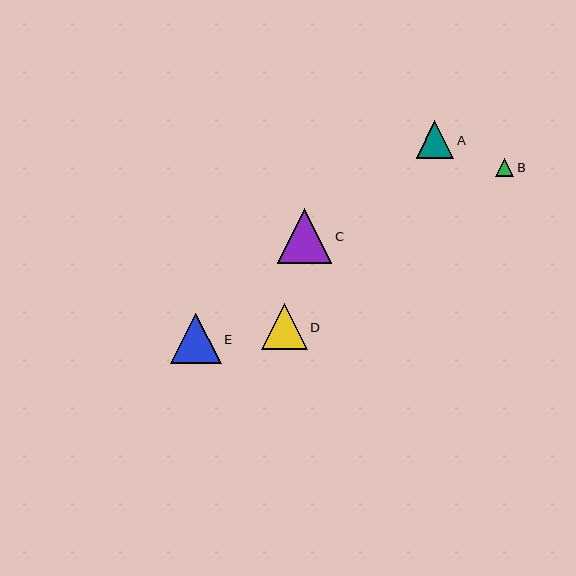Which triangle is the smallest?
Triangle B is the smallest with a size of approximately 18 pixels.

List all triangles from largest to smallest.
From largest to smallest: C, E, D, A, B.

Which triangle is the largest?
Triangle C is the largest with a size of approximately 54 pixels.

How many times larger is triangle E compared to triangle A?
Triangle E is approximately 1.4 times the size of triangle A.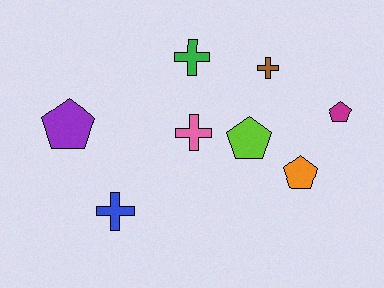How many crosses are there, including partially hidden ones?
There are 4 crosses.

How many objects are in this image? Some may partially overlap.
There are 8 objects.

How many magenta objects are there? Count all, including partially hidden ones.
There is 1 magenta object.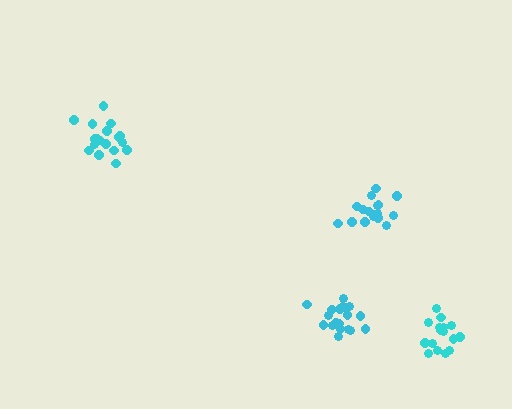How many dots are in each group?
Group 1: 18 dots, Group 2: 20 dots, Group 3: 16 dots, Group 4: 16 dots (70 total).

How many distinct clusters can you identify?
There are 4 distinct clusters.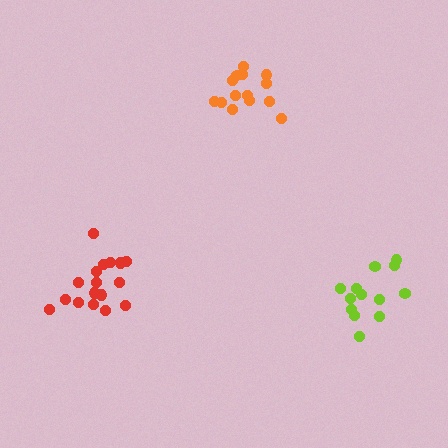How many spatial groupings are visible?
There are 3 spatial groupings.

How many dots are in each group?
Group 1: 14 dots, Group 2: 17 dots, Group 3: 13 dots (44 total).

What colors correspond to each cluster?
The clusters are colored: orange, red, lime.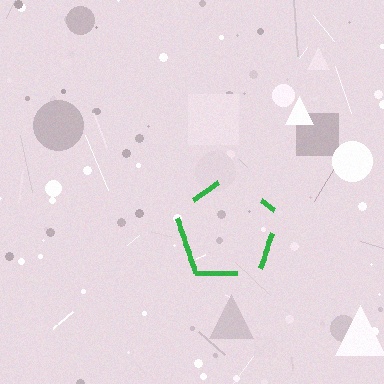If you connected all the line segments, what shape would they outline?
They would outline a pentagon.